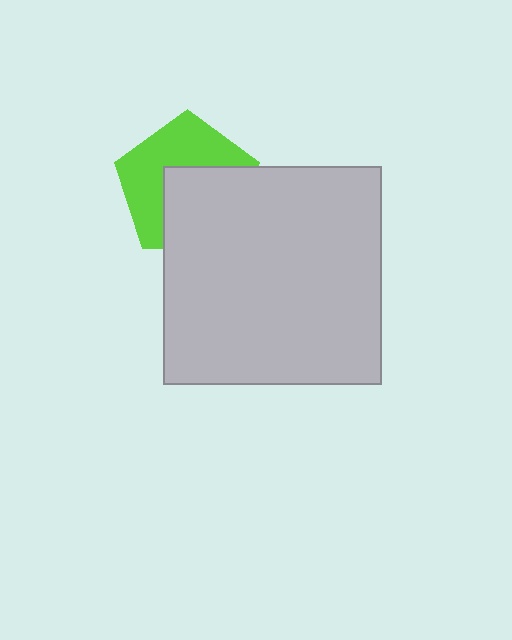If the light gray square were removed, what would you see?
You would see the complete lime pentagon.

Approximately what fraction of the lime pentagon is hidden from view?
Roughly 49% of the lime pentagon is hidden behind the light gray square.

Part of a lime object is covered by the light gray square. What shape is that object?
It is a pentagon.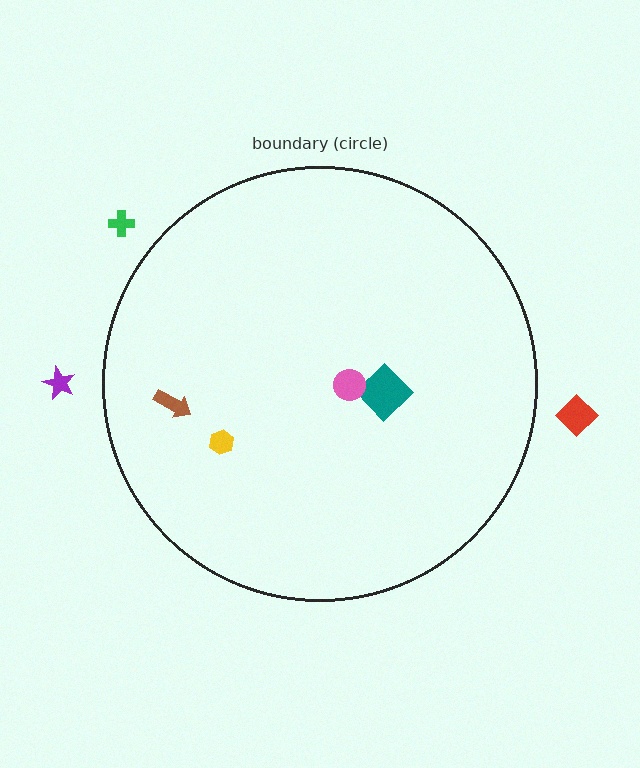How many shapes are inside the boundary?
4 inside, 3 outside.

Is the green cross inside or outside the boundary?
Outside.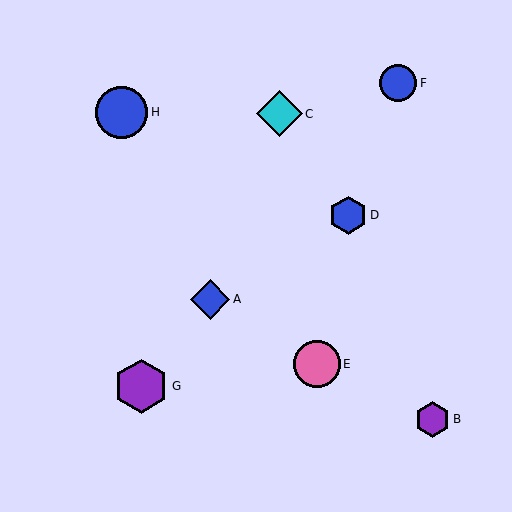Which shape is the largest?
The purple hexagon (labeled G) is the largest.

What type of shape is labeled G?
Shape G is a purple hexagon.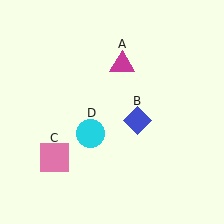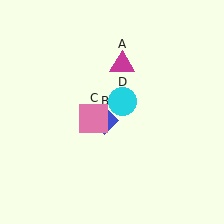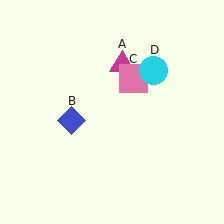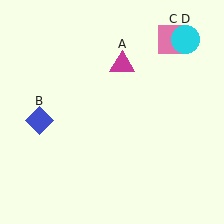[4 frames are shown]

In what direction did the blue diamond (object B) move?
The blue diamond (object B) moved left.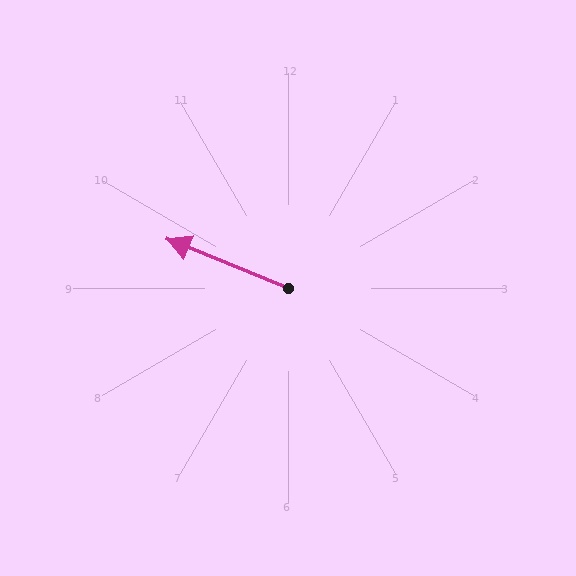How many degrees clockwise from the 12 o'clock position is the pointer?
Approximately 292 degrees.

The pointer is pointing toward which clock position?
Roughly 10 o'clock.